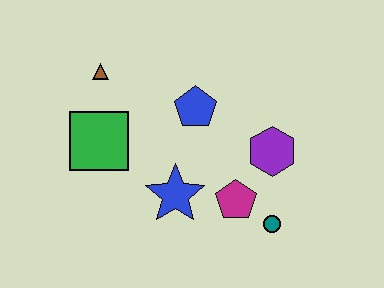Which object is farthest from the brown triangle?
The teal circle is farthest from the brown triangle.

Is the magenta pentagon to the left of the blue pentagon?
No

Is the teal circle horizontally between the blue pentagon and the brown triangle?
No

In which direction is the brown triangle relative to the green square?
The brown triangle is above the green square.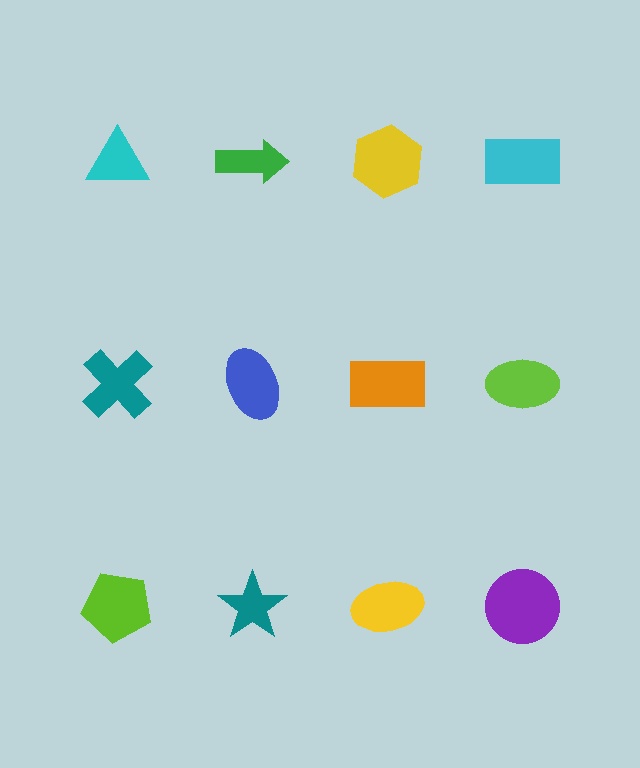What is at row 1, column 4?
A cyan rectangle.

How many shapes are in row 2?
4 shapes.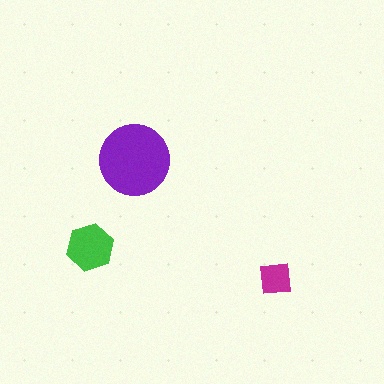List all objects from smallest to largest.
The magenta square, the green hexagon, the purple circle.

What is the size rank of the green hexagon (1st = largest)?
2nd.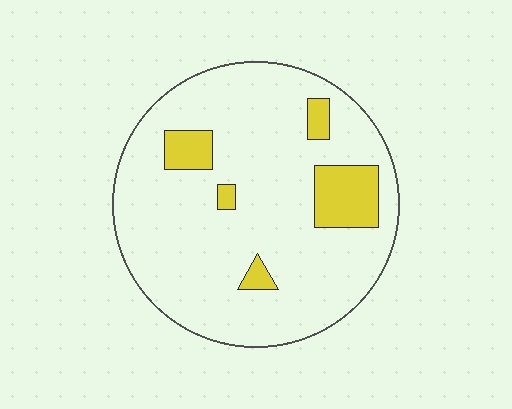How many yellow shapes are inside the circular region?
5.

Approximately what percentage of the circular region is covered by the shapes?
Approximately 15%.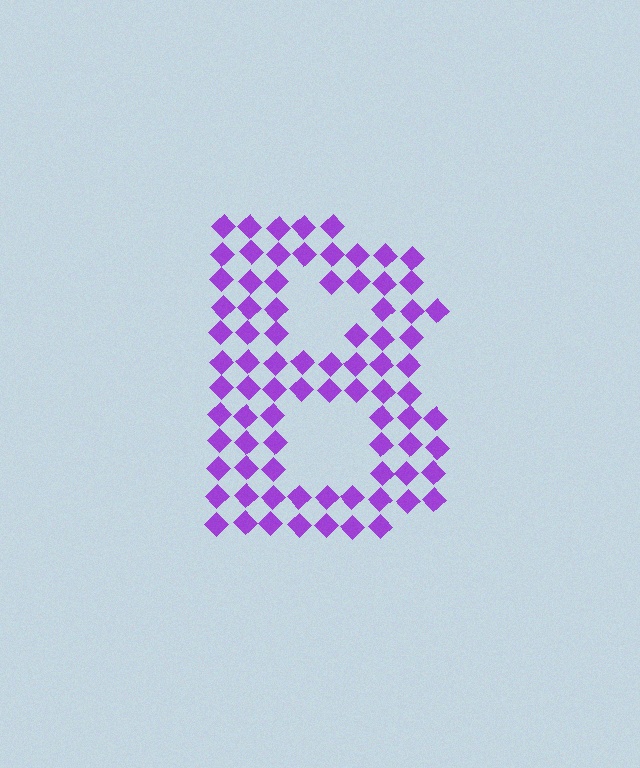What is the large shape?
The large shape is the letter B.